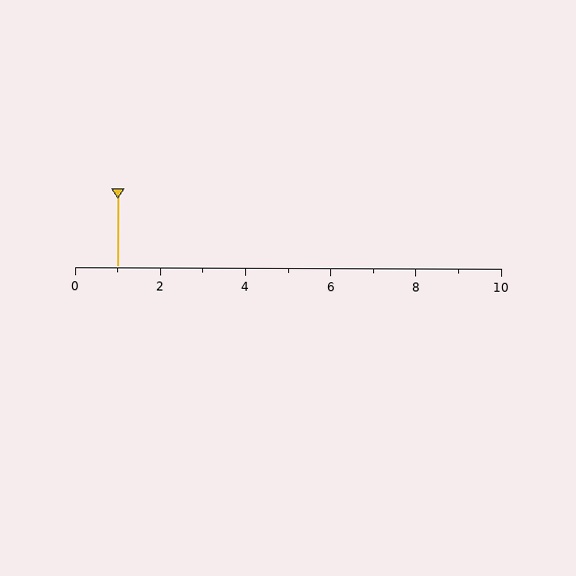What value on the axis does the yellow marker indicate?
The marker indicates approximately 1.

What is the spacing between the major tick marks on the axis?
The major ticks are spaced 2 apart.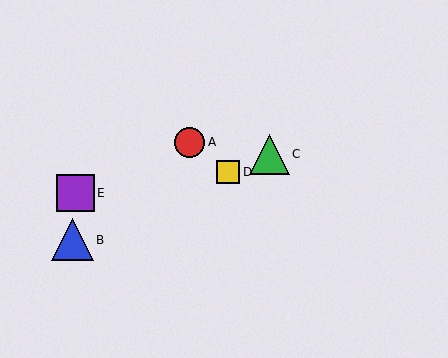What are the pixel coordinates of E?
Object E is at (75, 193).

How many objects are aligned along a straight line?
3 objects (B, C, D) are aligned along a straight line.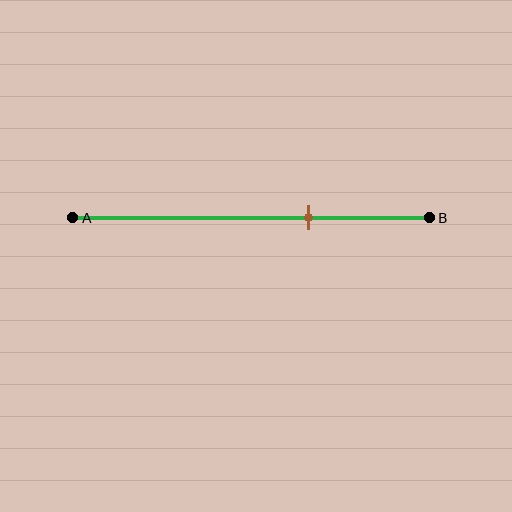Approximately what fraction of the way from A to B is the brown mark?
The brown mark is approximately 65% of the way from A to B.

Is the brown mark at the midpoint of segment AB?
No, the mark is at about 65% from A, not at the 50% midpoint.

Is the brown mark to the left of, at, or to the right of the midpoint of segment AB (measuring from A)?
The brown mark is to the right of the midpoint of segment AB.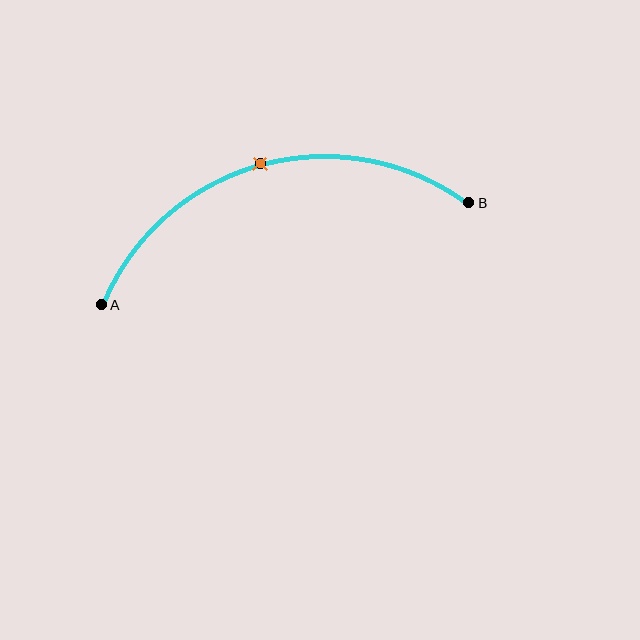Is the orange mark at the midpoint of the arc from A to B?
Yes. The orange mark lies on the arc at equal arc-length from both A and B — it is the arc midpoint.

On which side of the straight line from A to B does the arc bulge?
The arc bulges above the straight line connecting A and B.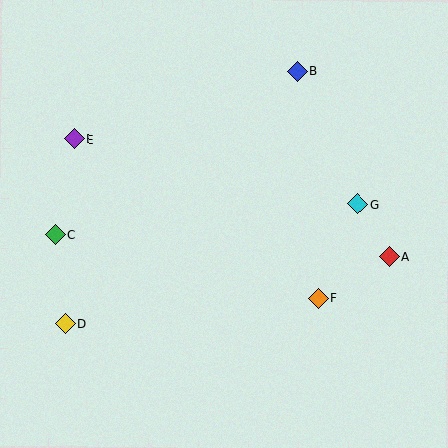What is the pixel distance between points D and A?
The distance between D and A is 331 pixels.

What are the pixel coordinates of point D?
Point D is at (65, 324).